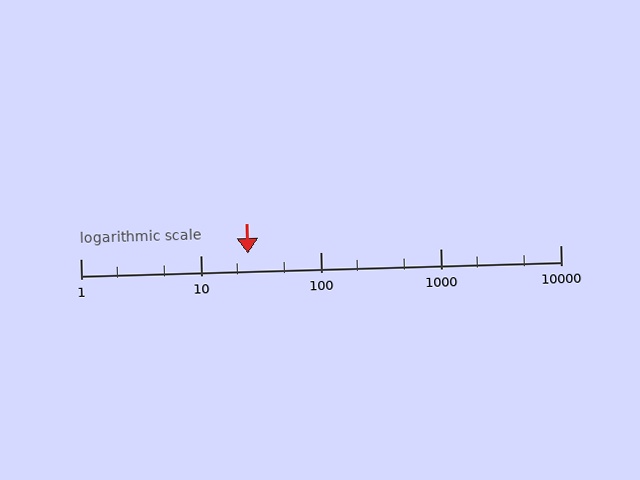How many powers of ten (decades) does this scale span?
The scale spans 4 decades, from 1 to 10000.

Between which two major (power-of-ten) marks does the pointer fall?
The pointer is between 10 and 100.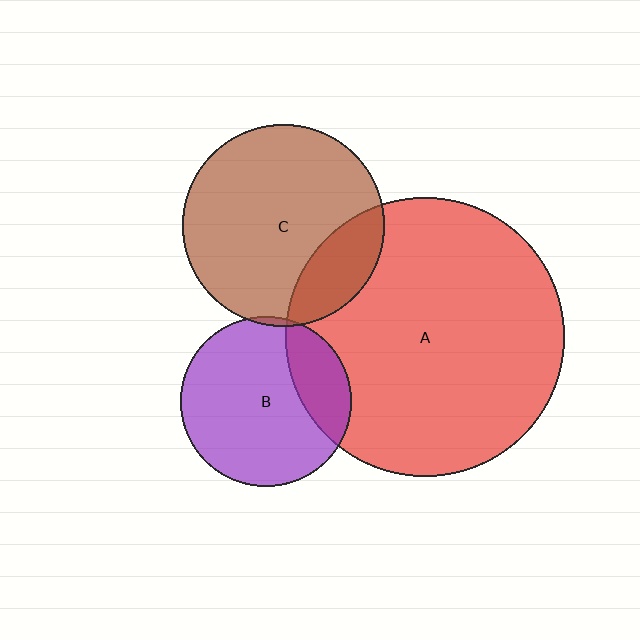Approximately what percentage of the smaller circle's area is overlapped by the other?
Approximately 25%.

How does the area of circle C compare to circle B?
Approximately 1.4 times.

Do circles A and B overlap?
Yes.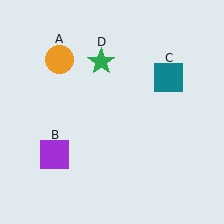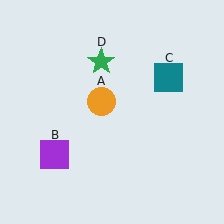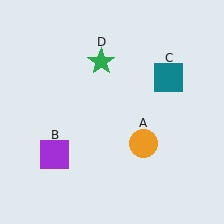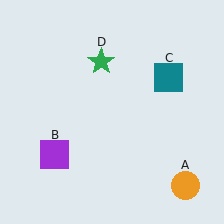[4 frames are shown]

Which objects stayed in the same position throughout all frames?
Purple square (object B) and teal square (object C) and green star (object D) remained stationary.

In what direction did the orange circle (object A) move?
The orange circle (object A) moved down and to the right.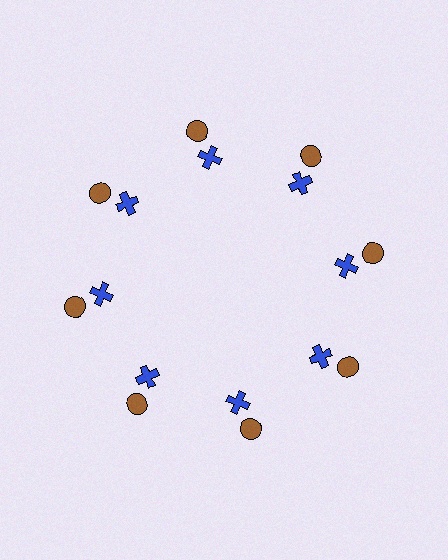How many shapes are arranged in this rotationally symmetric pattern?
There are 16 shapes, arranged in 8 groups of 2.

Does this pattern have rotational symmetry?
Yes, this pattern has 8-fold rotational symmetry. It looks the same after rotating 45 degrees around the center.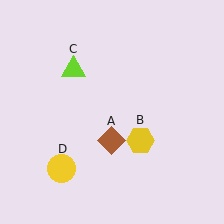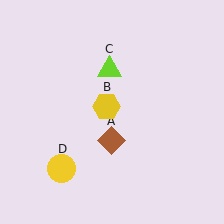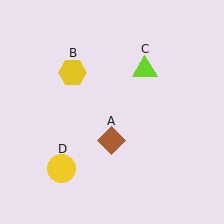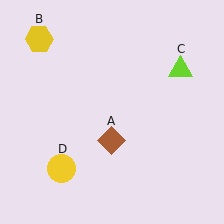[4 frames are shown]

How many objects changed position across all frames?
2 objects changed position: yellow hexagon (object B), lime triangle (object C).